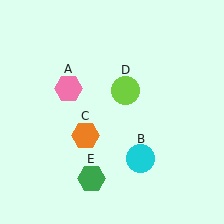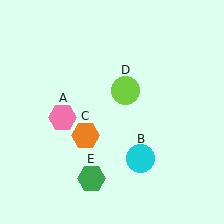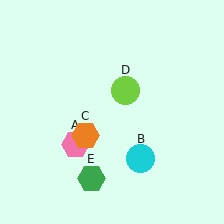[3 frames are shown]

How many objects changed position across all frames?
1 object changed position: pink hexagon (object A).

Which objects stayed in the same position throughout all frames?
Cyan circle (object B) and orange hexagon (object C) and lime circle (object D) and green hexagon (object E) remained stationary.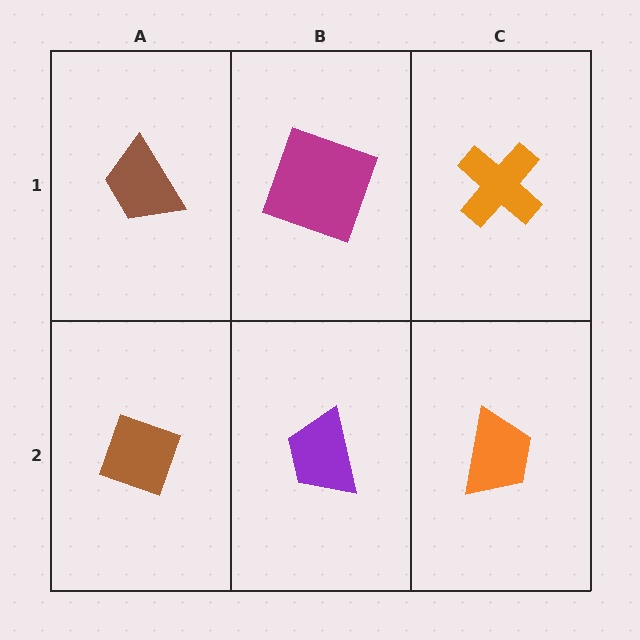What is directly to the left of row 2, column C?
A purple trapezoid.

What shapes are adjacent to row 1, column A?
A brown diamond (row 2, column A), a magenta square (row 1, column B).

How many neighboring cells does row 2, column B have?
3.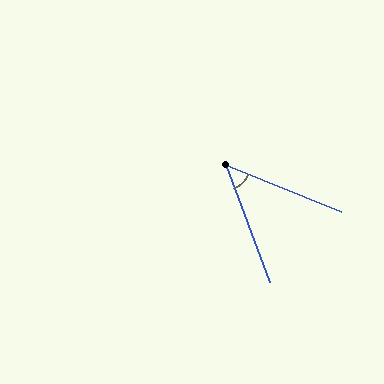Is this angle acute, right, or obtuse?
It is acute.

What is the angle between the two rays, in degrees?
Approximately 48 degrees.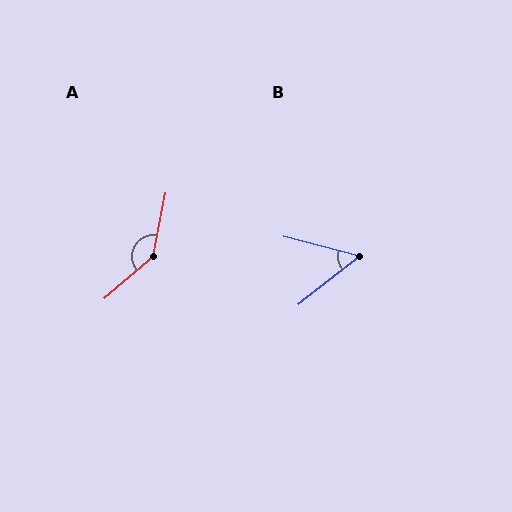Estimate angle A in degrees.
Approximately 142 degrees.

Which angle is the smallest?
B, at approximately 53 degrees.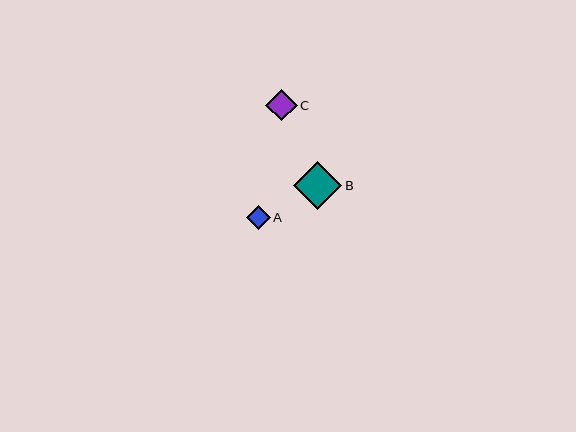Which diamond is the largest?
Diamond B is the largest with a size of approximately 48 pixels.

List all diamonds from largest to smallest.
From largest to smallest: B, C, A.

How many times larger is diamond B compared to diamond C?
Diamond B is approximately 1.5 times the size of diamond C.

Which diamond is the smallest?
Diamond A is the smallest with a size of approximately 24 pixels.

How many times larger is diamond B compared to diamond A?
Diamond B is approximately 2.0 times the size of diamond A.